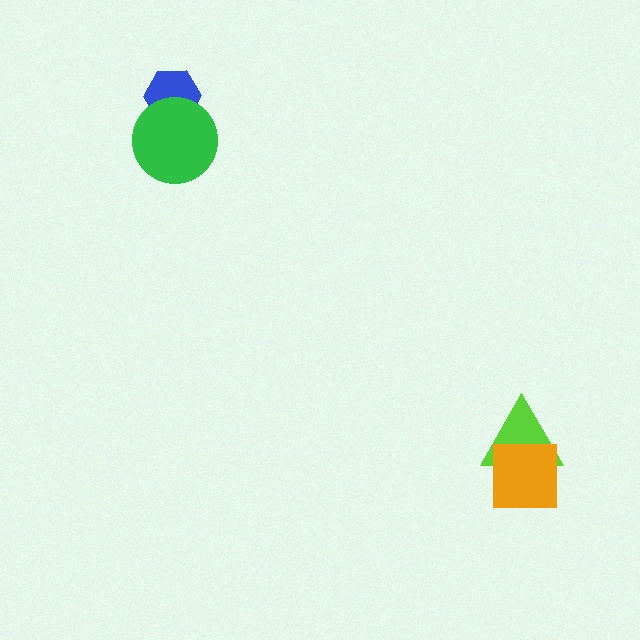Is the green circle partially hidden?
No, no other shape covers it.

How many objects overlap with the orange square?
1 object overlaps with the orange square.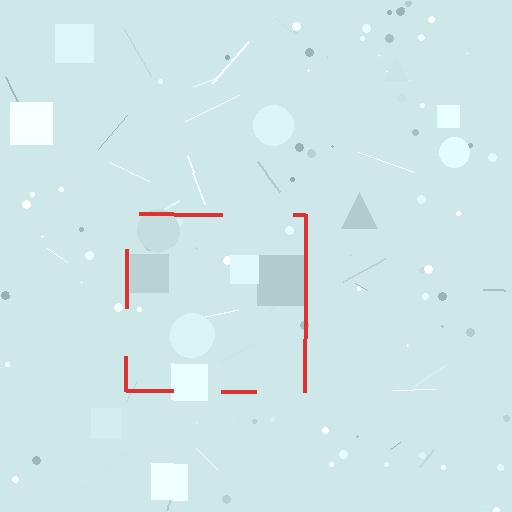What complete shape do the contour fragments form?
The contour fragments form a square.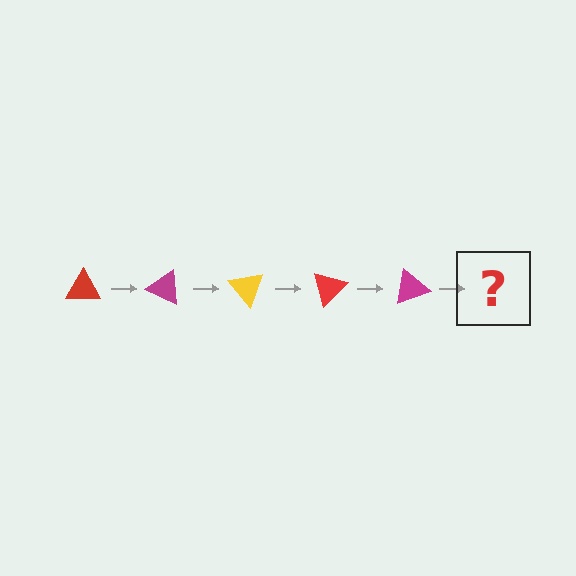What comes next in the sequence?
The next element should be a yellow triangle, rotated 125 degrees from the start.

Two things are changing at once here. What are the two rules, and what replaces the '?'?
The two rules are that it rotates 25 degrees each step and the color cycles through red, magenta, and yellow. The '?' should be a yellow triangle, rotated 125 degrees from the start.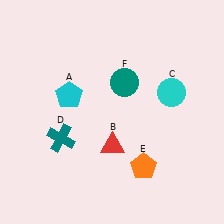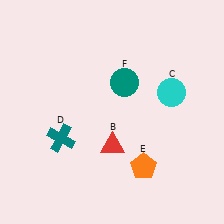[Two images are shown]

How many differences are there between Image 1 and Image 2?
There is 1 difference between the two images.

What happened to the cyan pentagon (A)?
The cyan pentagon (A) was removed in Image 2. It was in the top-left area of Image 1.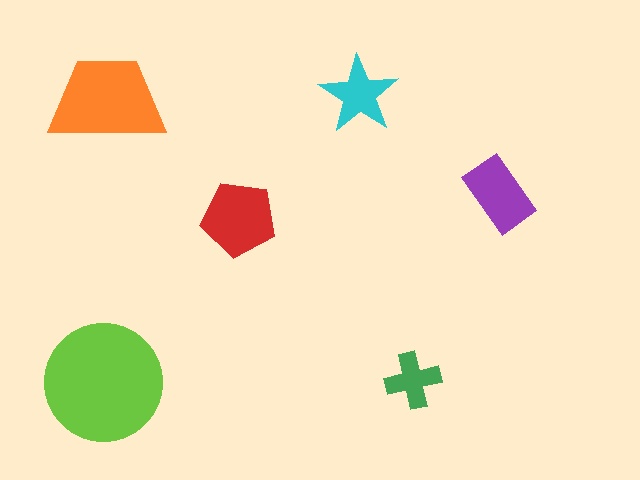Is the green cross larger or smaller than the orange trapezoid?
Smaller.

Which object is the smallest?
The green cross.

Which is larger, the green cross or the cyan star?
The cyan star.